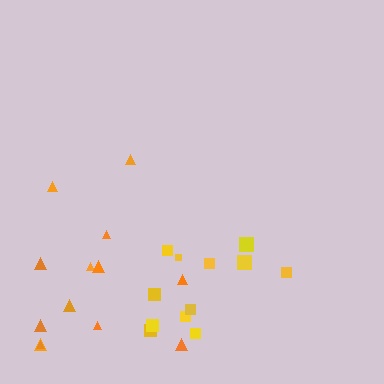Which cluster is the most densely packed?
Yellow.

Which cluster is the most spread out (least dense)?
Orange.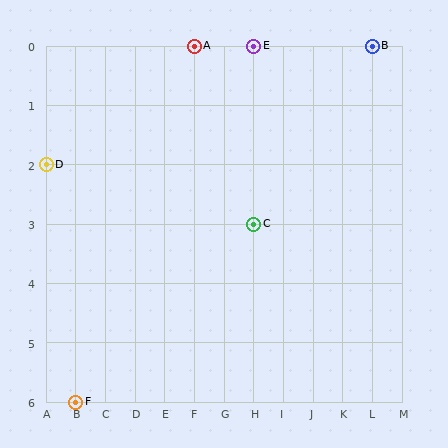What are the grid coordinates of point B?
Point B is at grid coordinates (L, 0).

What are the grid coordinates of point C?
Point C is at grid coordinates (H, 3).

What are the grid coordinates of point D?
Point D is at grid coordinates (A, 2).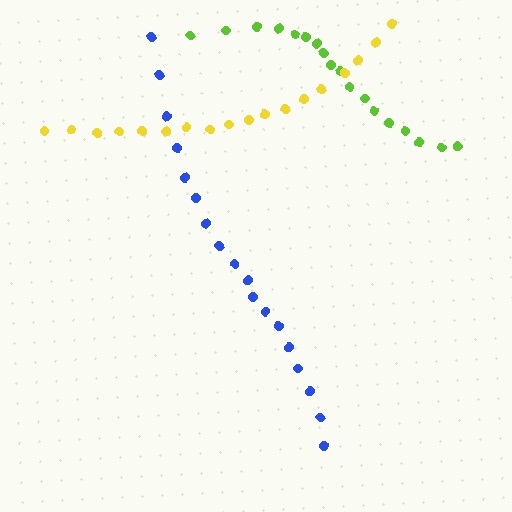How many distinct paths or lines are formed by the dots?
There are 3 distinct paths.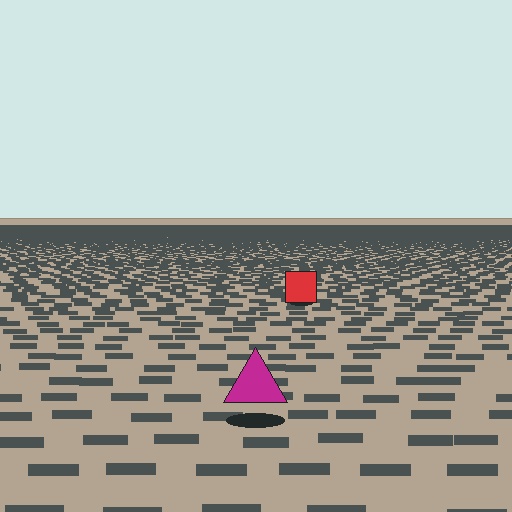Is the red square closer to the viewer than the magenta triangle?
No. The magenta triangle is closer — you can tell from the texture gradient: the ground texture is coarser near it.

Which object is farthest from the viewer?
The red square is farthest from the viewer. It appears smaller and the ground texture around it is denser.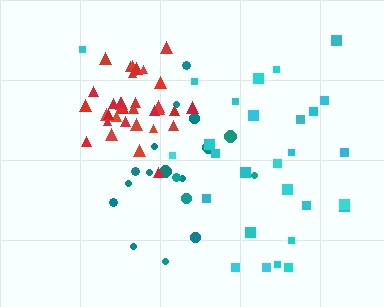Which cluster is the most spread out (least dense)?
Cyan.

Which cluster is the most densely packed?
Red.